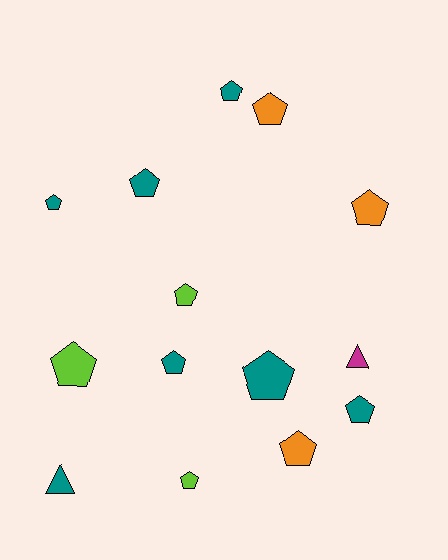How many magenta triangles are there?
There is 1 magenta triangle.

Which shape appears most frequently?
Pentagon, with 12 objects.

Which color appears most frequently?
Teal, with 7 objects.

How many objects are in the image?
There are 14 objects.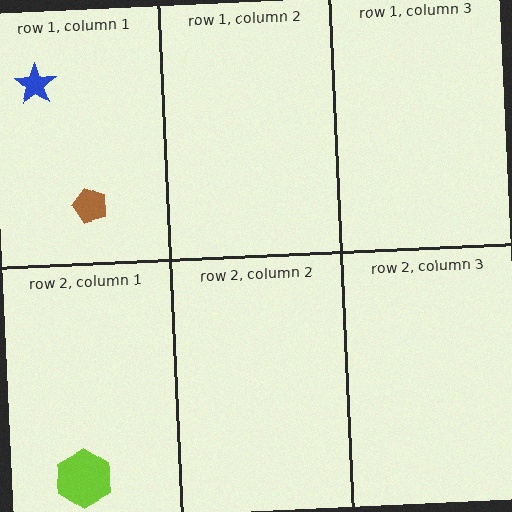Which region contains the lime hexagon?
The row 2, column 1 region.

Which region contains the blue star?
The row 1, column 1 region.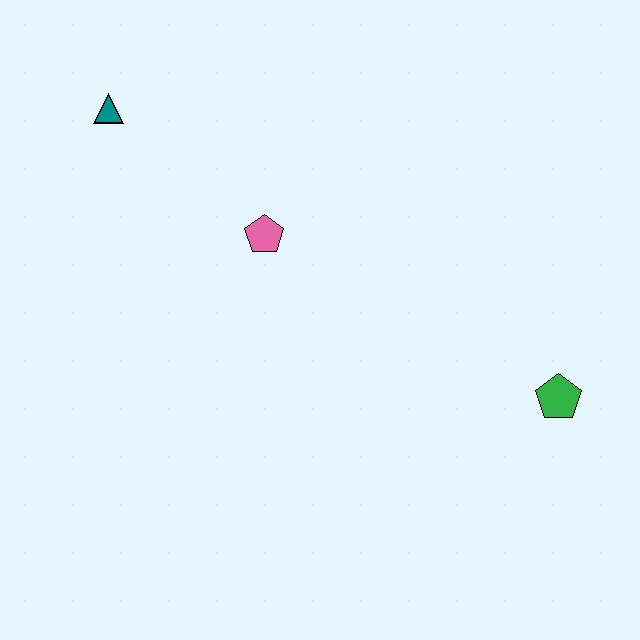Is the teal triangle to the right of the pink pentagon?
No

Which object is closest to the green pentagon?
The pink pentagon is closest to the green pentagon.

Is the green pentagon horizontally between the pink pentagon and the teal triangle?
No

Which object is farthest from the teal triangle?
The green pentagon is farthest from the teal triangle.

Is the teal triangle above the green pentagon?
Yes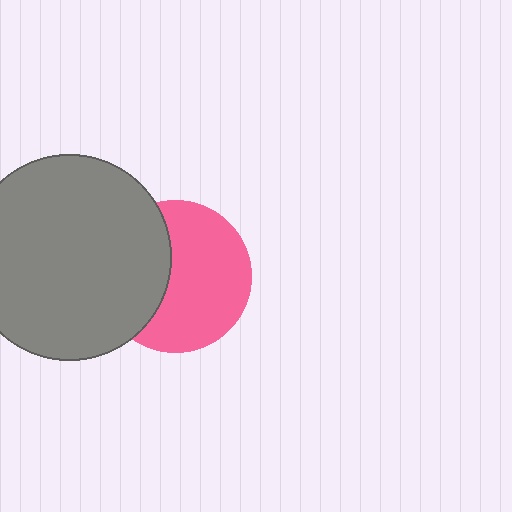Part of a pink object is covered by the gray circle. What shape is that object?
It is a circle.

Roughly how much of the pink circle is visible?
About half of it is visible (roughly 62%).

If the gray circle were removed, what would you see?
You would see the complete pink circle.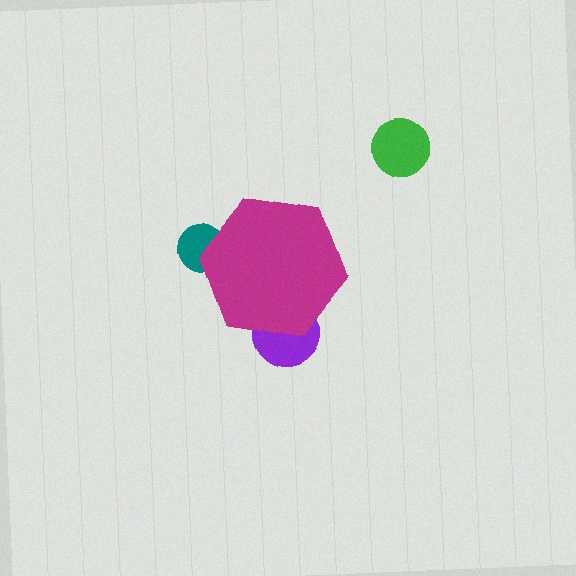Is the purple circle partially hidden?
Yes, the purple circle is partially hidden behind the magenta hexagon.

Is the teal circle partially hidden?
Yes, the teal circle is partially hidden behind the magenta hexagon.